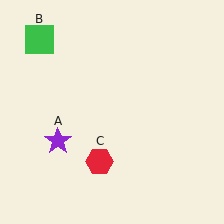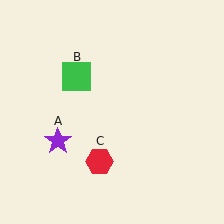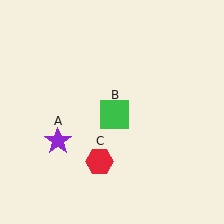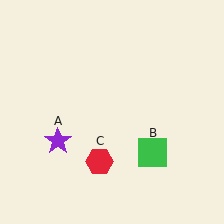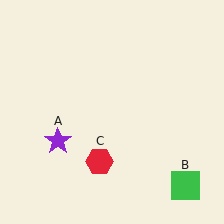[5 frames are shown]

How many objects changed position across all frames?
1 object changed position: green square (object B).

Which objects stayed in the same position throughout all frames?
Purple star (object A) and red hexagon (object C) remained stationary.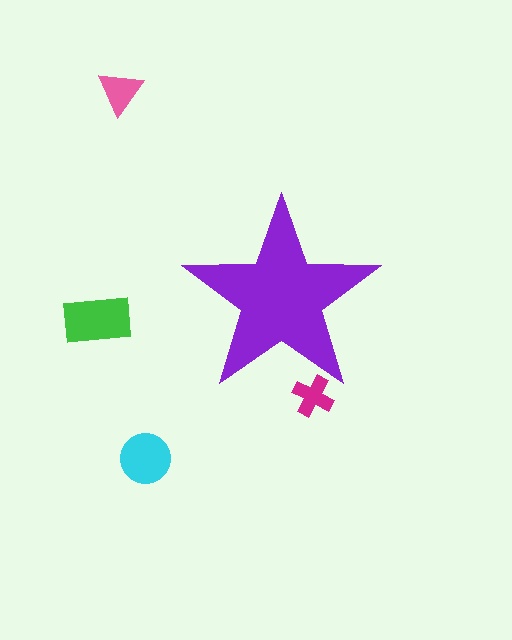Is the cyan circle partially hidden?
No, the cyan circle is fully visible.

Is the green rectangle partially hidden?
No, the green rectangle is fully visible.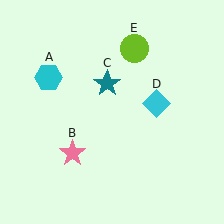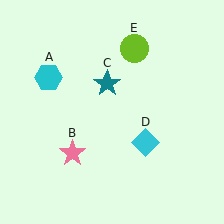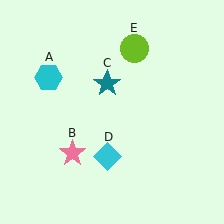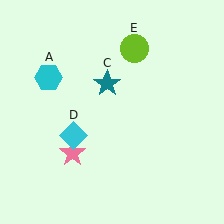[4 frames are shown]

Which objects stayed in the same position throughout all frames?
Cyan hexagon (object A) and pink star (object B) and teal star (object C) and lime circle (object E) remained stationary.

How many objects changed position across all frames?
1 object changed position: cyan diamond (object D).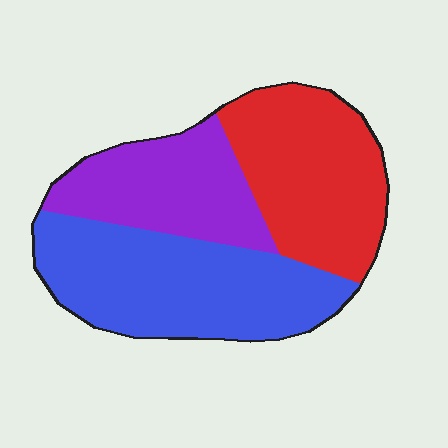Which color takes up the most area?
Blue, at roughly 40%.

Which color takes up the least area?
Purple, at roughly 25%.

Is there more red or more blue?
Blue.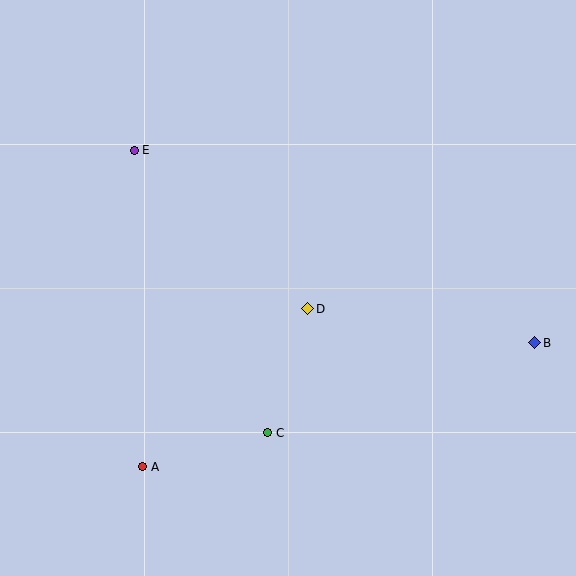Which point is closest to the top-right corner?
Point B is closest to the top-right corner.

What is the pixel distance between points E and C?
The distance between E and C is 313 pixels.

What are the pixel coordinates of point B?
Point B is at (535, 343).